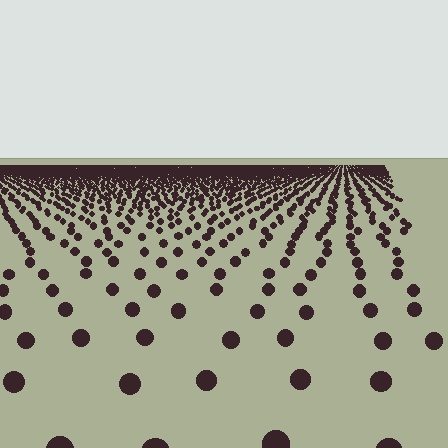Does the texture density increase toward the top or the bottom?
Density increases toward the top.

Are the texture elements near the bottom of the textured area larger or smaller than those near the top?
Larger. Near the bottom, elements are closer to the viewer and appear at a bigger on-screen size.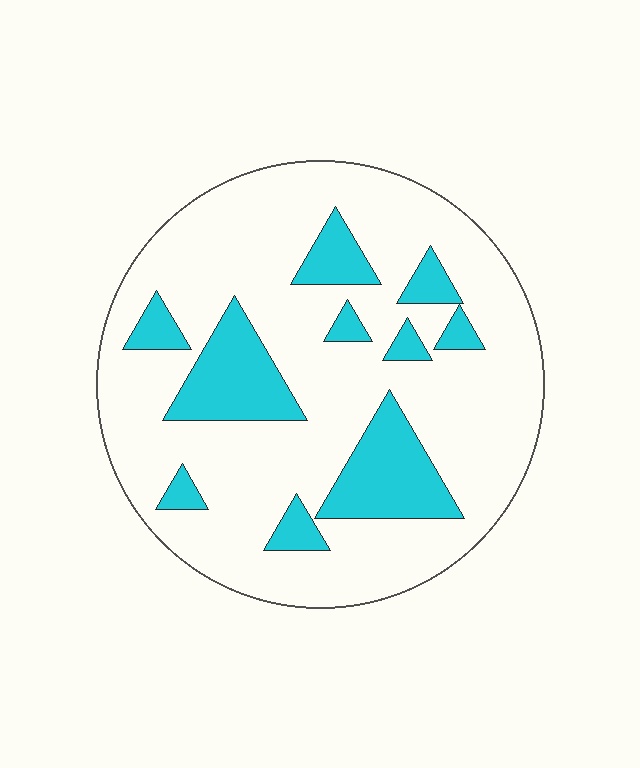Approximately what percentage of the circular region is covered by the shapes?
Approximately 20%.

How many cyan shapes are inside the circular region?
10.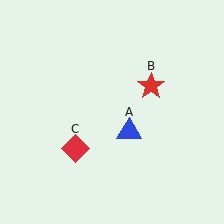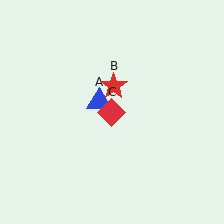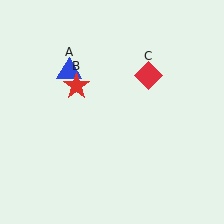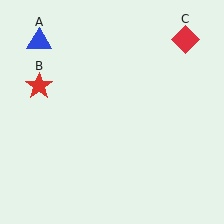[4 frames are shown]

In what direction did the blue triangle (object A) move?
The blue triangle (object A) moved up and to the left.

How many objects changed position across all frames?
3 objects changed position: blue triangle (object A), red star (object B), red diamond (object C).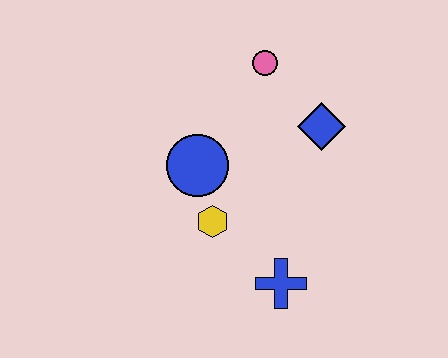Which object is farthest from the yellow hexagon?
The pink circle is farthest from the yellow hexagon.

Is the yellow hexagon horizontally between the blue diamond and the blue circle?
Yes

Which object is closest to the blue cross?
The yellow hexagon is closest to the blue cross.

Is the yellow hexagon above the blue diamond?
No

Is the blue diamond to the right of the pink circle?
Yes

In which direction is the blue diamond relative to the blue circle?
The blue diamond is to the right of the blue circle.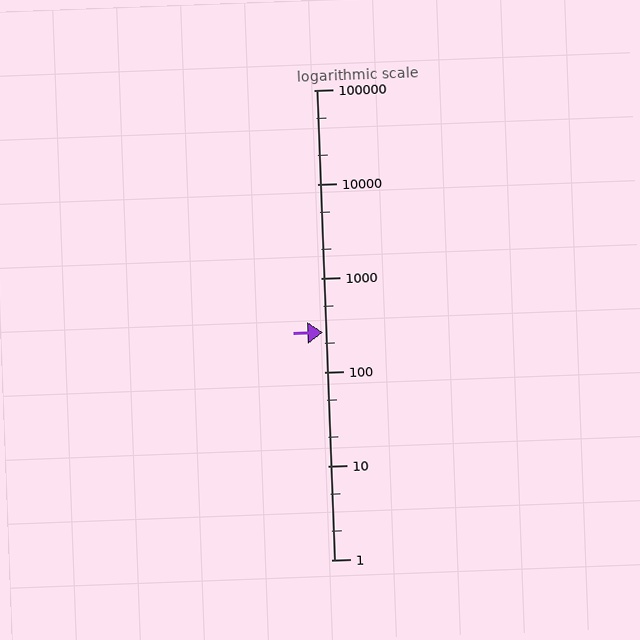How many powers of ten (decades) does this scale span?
The scale spans 5 decades, from 1 to 100000.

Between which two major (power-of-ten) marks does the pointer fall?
The pointer is between 100 and 1000.